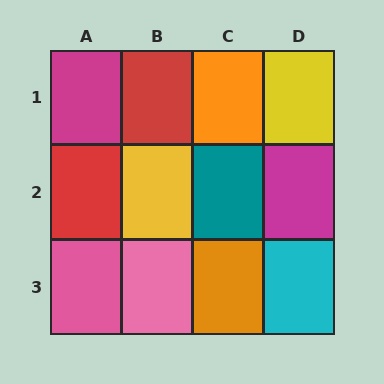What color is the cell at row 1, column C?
Orange.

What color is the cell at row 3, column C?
Orange.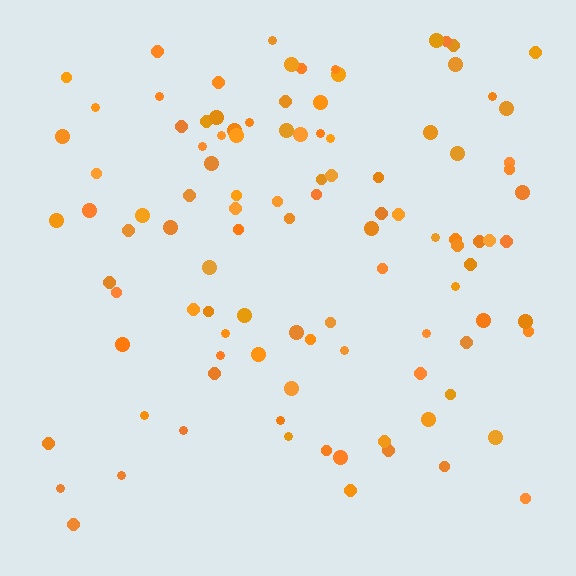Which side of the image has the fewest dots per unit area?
The bottom.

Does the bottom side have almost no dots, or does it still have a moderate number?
Still a moderate number, just noticeably fewer than the top.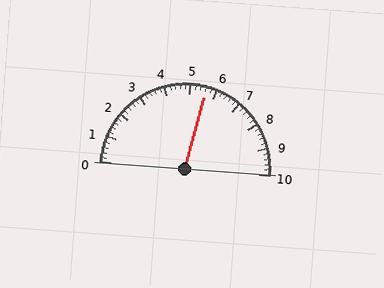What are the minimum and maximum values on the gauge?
The gauge ranges from 0 to 10.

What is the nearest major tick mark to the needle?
The nearest major tick mark is 6.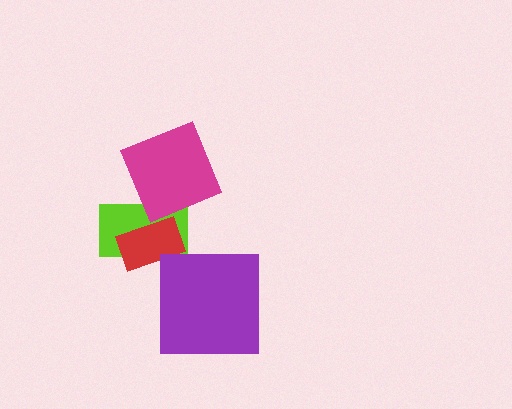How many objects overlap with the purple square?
0 objects overlap with the purple square.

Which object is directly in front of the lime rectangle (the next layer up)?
The red rectangle is directly in front of the lime rectangle.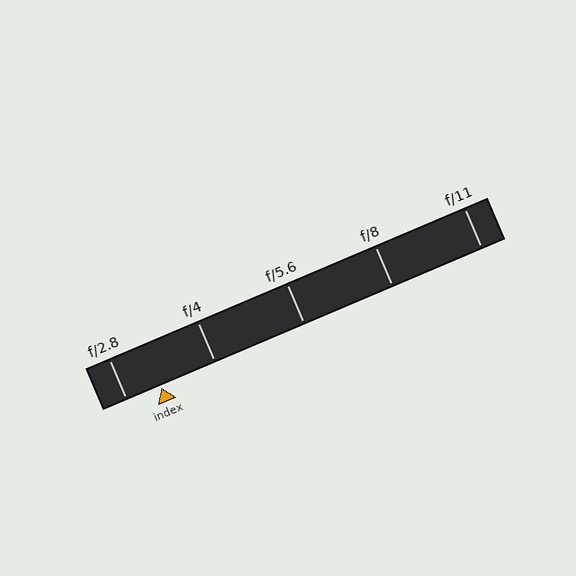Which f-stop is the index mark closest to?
The index mark is closest to f/2.8.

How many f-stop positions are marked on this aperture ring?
There are 5 f-stop positions marked.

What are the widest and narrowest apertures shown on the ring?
The widest aperture shown is f/2.8 and the narrowest is f/11.